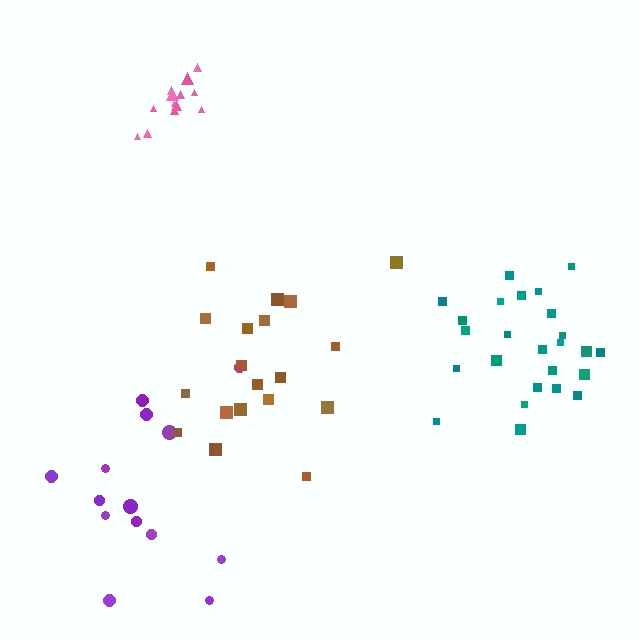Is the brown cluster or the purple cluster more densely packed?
Brown.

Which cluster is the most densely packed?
Pink.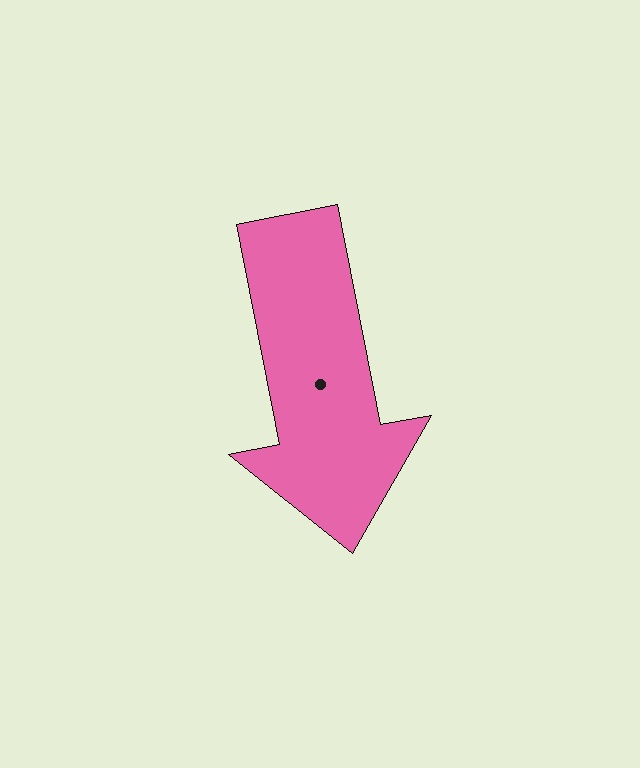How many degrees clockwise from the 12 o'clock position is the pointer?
Approximately 169 degrees.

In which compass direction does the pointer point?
South.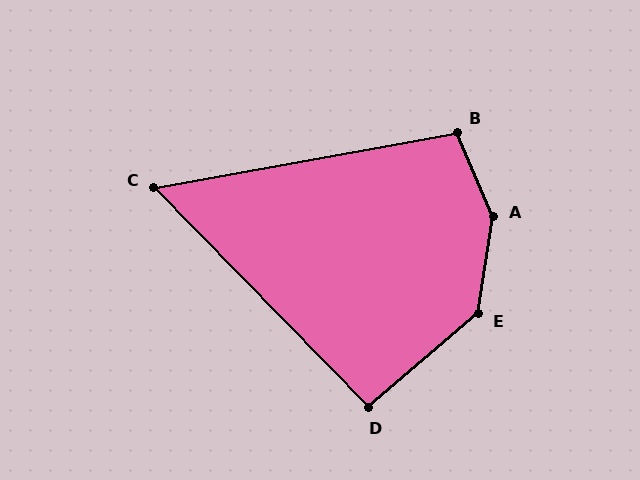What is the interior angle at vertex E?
Approximately 139 degrees (obtuse).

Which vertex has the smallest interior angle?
C, at approximately 56 degrees.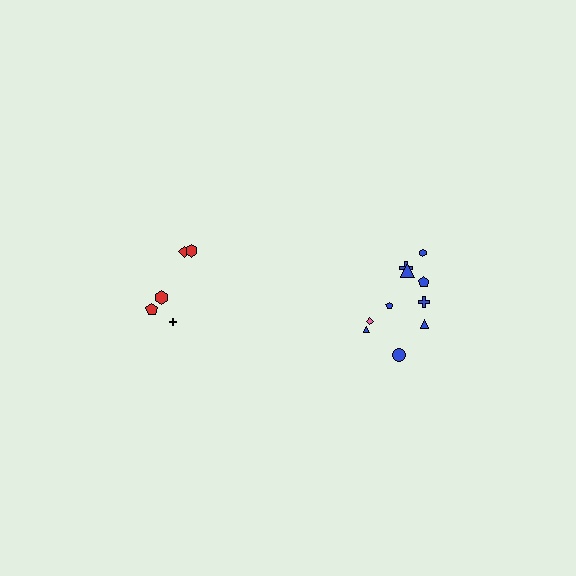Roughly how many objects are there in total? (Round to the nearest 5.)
Roughly 15 objects in total.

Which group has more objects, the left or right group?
The right group.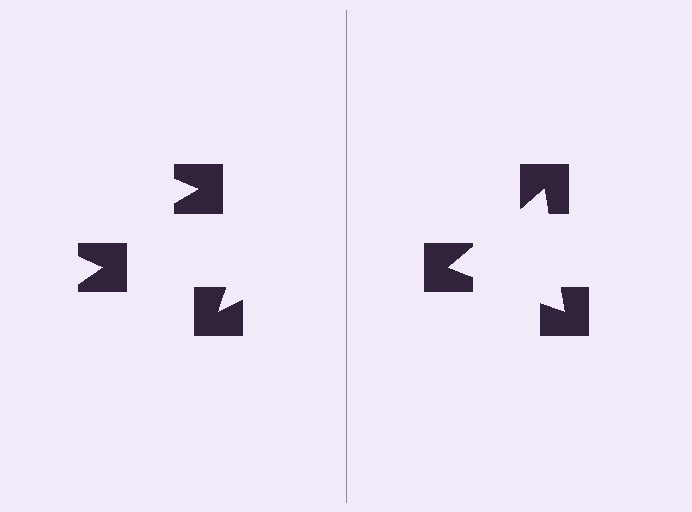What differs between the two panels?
The notched squares are positioned identically on both sides; only the wedge orientations differ. On the right they align to a triangle; on the left they are misaligned.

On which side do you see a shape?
An illusory triangle appears on the right side. On the left side the wedge cuts are rotated, so no coherent shape forms.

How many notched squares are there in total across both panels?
6 — 3 on each side.